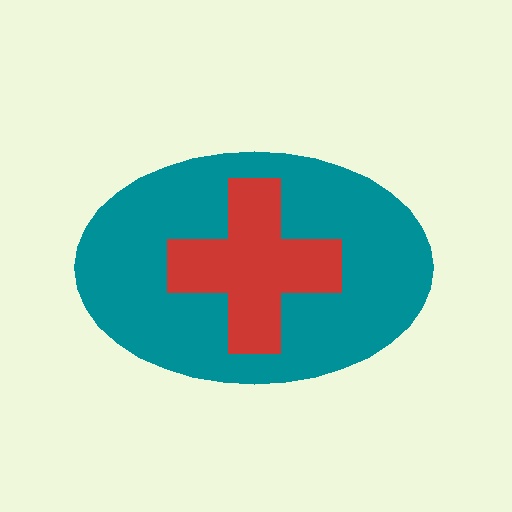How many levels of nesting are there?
2.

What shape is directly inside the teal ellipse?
The red cross.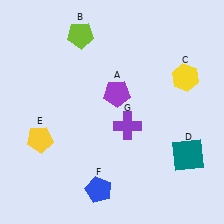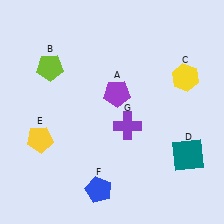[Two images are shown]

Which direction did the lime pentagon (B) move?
The lime pentagon (B) moved down.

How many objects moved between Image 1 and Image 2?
1 object moved between the two images.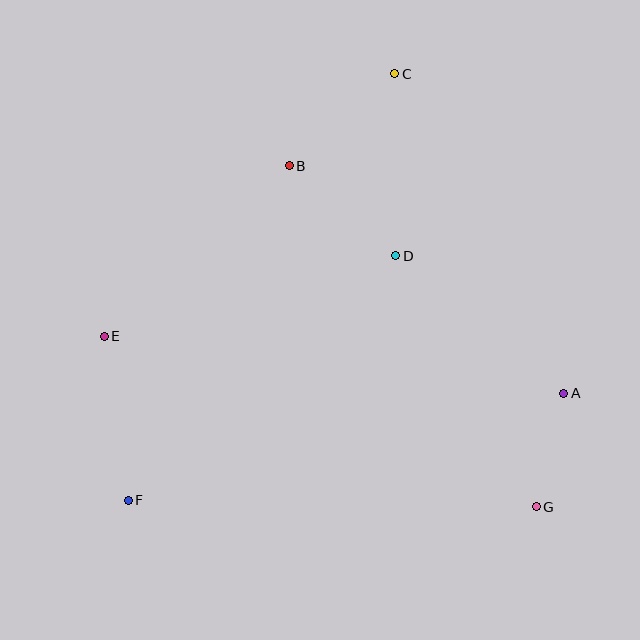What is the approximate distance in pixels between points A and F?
The distance between A and F is approximately 448 pixels.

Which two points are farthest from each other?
Points C and F are farthest from each other.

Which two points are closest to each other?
Points A and G are closest to each other.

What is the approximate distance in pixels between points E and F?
The distance between E and F is approximately 166 pixels.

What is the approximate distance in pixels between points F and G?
The distance between F and G is approximately 408 pixels.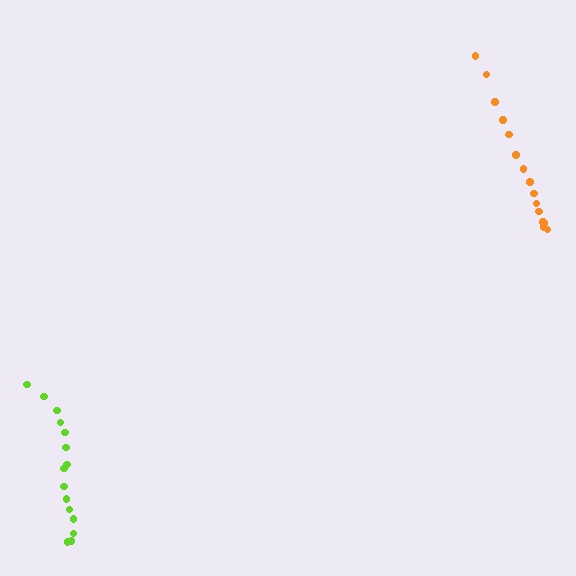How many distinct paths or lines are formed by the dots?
There are 2 distinct paths.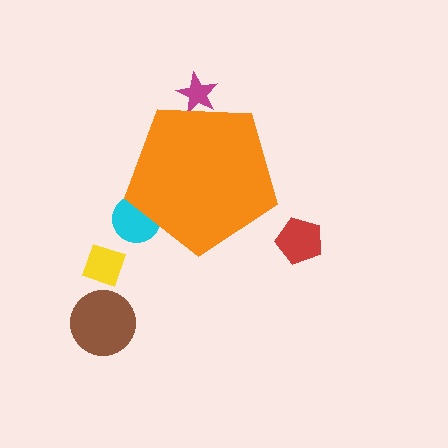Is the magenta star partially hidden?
Yes, the magenta star is partially hidden behind the orange pentagon.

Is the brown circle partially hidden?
No, the brown circle is fully visible.